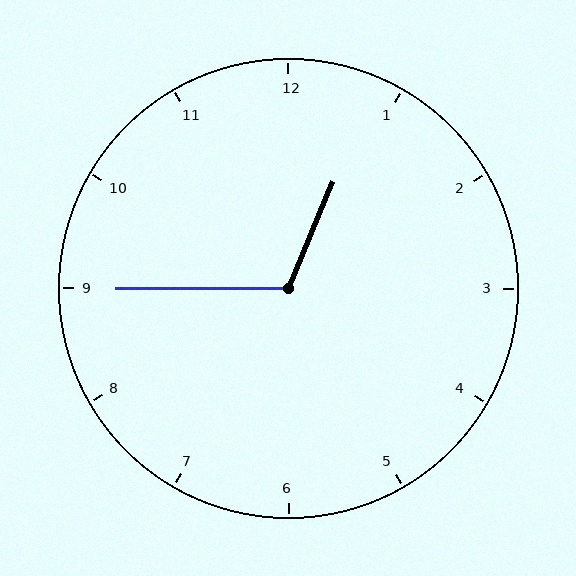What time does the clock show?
12:45.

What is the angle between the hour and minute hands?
Approximately 112 degrees.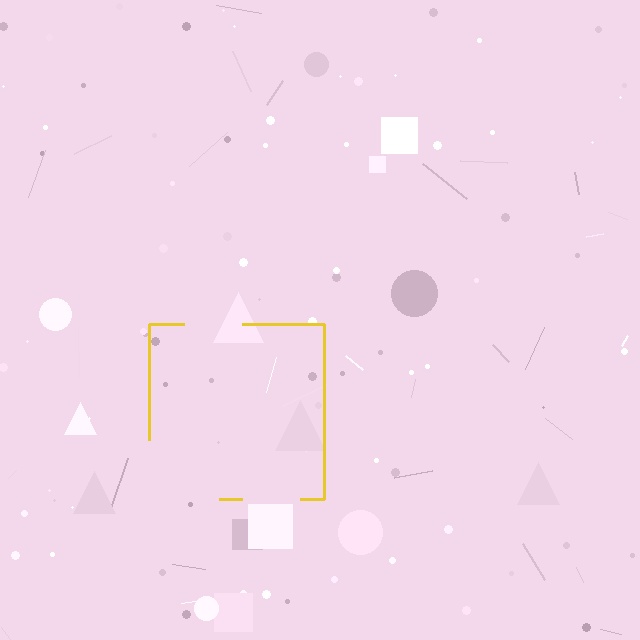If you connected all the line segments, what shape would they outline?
They would outline a square.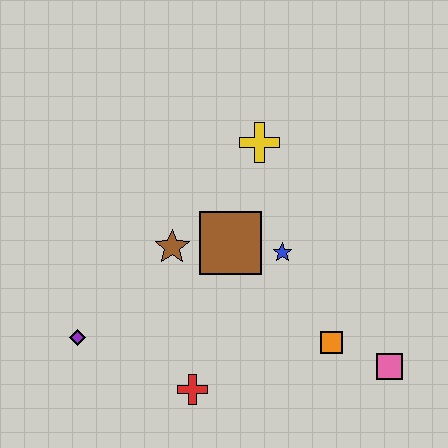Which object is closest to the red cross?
The purple diamond is closest to the red cross.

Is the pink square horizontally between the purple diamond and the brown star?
No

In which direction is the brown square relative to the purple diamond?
The brown square is to the right of the purple diamond.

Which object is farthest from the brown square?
The pink square is farthest from the brown square.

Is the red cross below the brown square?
Yes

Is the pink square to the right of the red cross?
Yes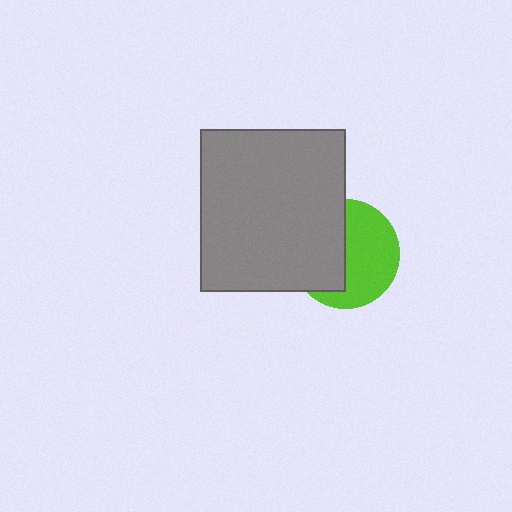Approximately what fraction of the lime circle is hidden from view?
Roughly 45% of the lime circle is hidden behind the gray rectangle.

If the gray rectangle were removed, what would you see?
You would see the complete lime circle.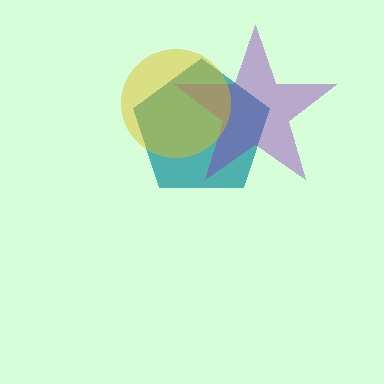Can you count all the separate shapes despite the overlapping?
Yes, there are 3 separate shapes.